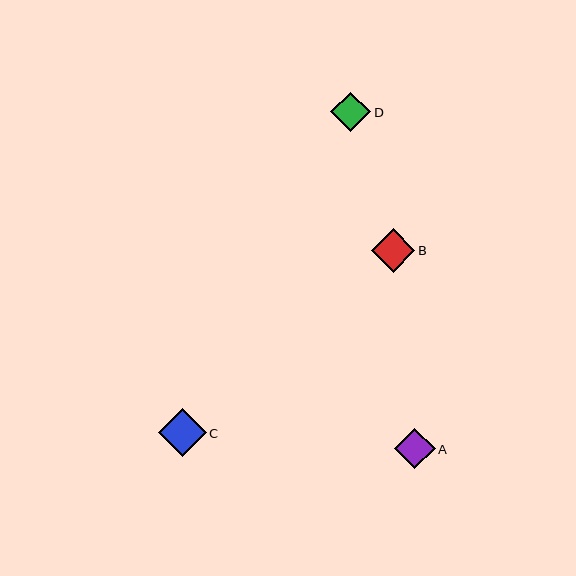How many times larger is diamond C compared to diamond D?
Diamond C is approximately 1.2 times the size of diamond D.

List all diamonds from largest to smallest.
From largest to smallest: C, B, A, D.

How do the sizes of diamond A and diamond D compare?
Diamond A and diamond D are approximately the same size.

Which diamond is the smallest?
Diamond D is the smallest with a size of approximately 40 pixels.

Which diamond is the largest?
Diamond C is the largest with a size of approximately 48 pixels.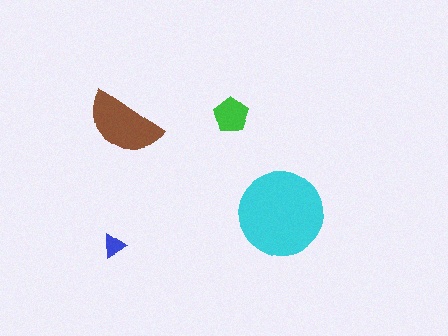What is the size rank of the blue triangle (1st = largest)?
4th.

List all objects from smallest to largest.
The blue triangle, the green pentagon, the brown semicircle, the cyan circle.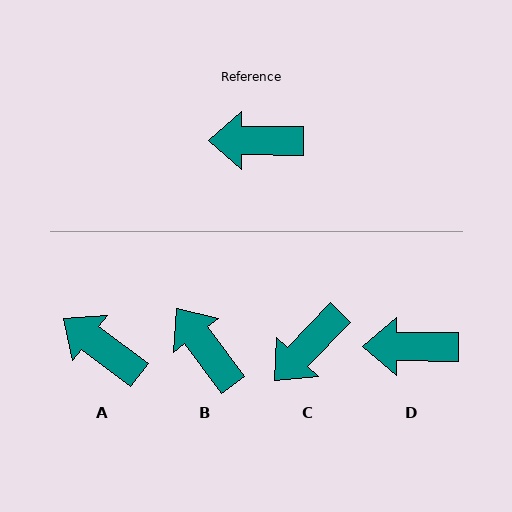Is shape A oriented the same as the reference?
No, it is off by about 37 degrees.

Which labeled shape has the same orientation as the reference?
D.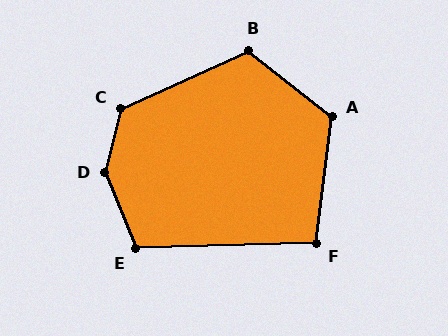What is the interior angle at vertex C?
Approximately 128 degrees (obtuse).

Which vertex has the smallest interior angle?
F, at approximately 99 degrees.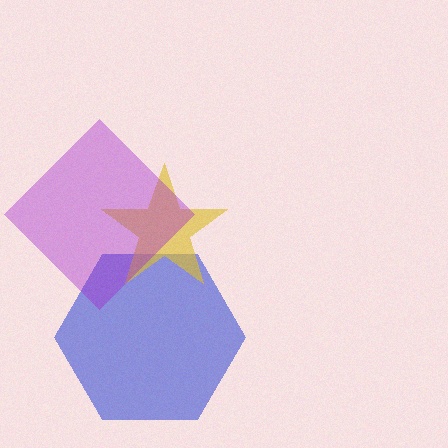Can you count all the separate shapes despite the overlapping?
Yes, there are 3 separate shapes.